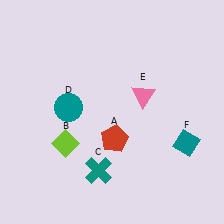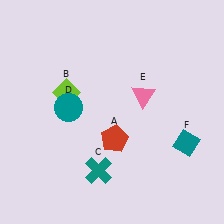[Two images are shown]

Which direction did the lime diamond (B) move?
The lime diamond (B) moved up.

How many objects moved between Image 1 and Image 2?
1 object moved between the two images.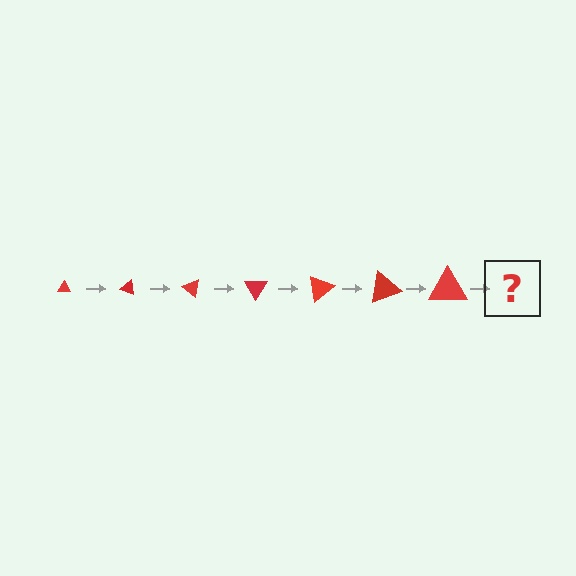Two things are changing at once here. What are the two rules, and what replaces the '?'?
The two rules are that the triangle grows larger each step and it rotates 20 degrees each step. The '?' should be a triangle, larger than the previous one and rotated 140 degrees from the start.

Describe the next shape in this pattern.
It should be a triangle, larger than the previous one and rotated 140 degrees from the start.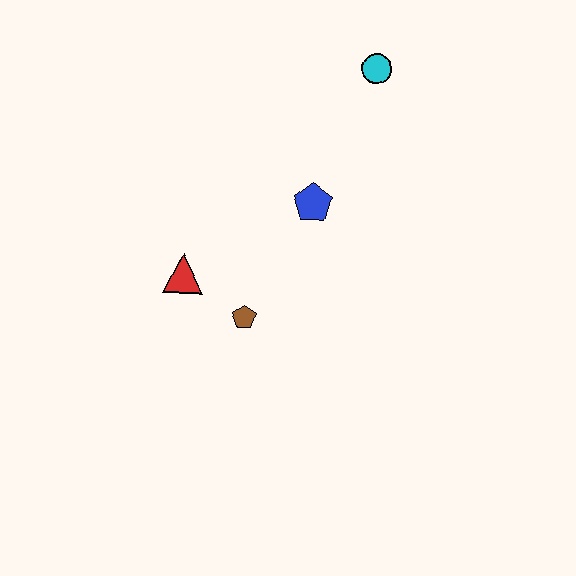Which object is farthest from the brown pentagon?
The cyan circle is farthest from the brown pentagon.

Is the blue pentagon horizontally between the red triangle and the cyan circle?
Yes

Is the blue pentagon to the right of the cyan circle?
No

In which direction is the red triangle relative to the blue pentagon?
The red triangle is to the left of the blue pentagon.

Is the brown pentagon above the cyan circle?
No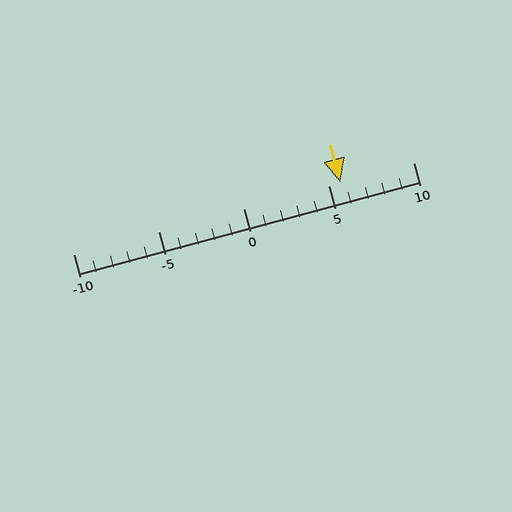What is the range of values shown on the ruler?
The ruler shows values from -10 to 10.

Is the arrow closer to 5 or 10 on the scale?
The arrow is closer to 5.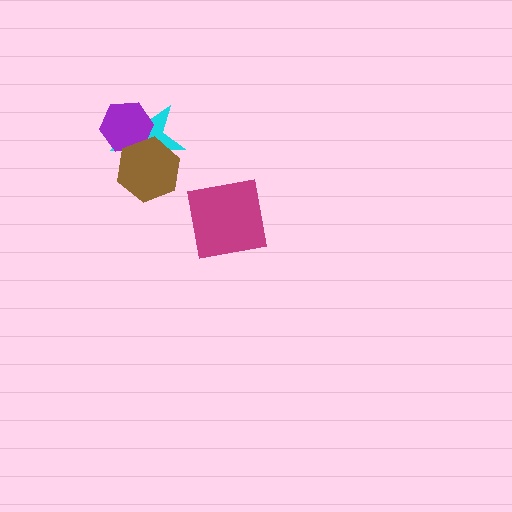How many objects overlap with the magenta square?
0 objects overlap with the magenta square.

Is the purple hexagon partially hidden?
Yes, it is partially covered by another shape.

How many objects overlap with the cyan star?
2 objects overlap with the cyan star.